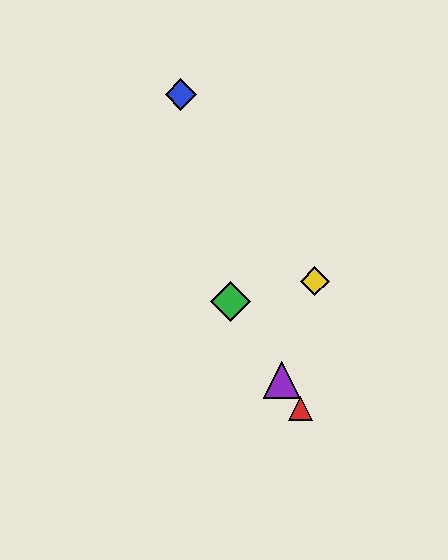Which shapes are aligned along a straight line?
The red triangle, the green diamond, the purple triangle are aligned along a straight line.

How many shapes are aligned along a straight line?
3 shapes (the red triangle, the green diamond, the purple triangle) are aligned along a straight line.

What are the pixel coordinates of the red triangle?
The red triangle is at (300, 408).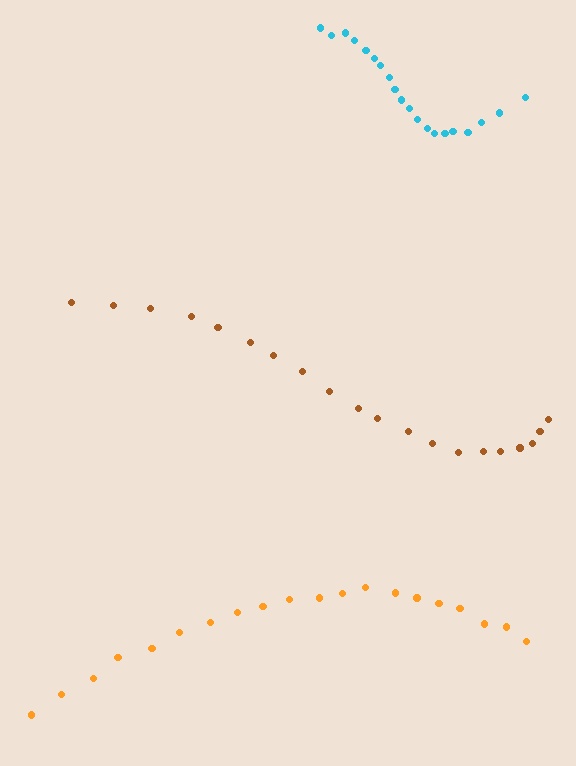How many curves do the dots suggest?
There are 3 distinct paths.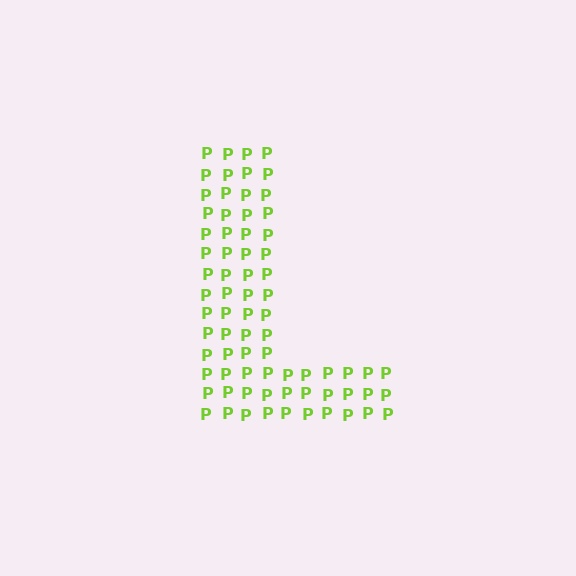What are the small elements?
The small elements are letter P's.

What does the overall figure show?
The overall figure shows the letter L.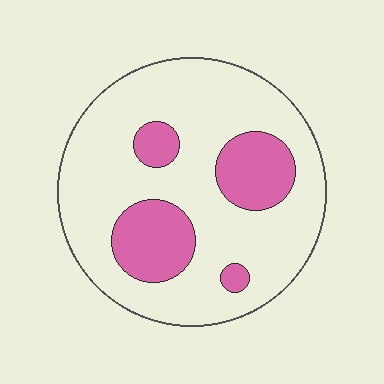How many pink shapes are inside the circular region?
4.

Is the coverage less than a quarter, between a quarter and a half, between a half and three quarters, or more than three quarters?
Less than a quarter.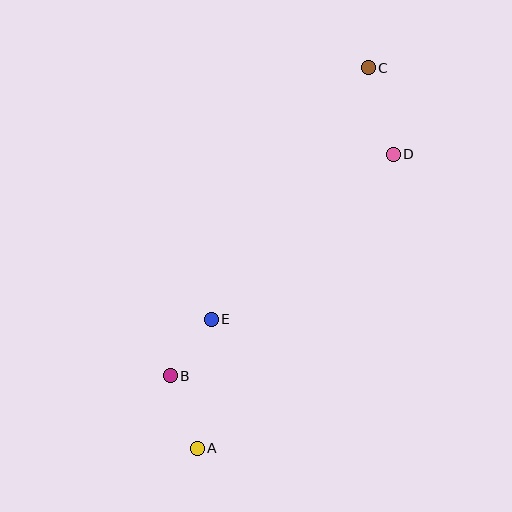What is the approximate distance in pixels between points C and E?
The distance between C and E is approximately 296 pixels.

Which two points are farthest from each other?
Points A and C are farthest from each other.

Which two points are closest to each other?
Points B and E are closest to each other.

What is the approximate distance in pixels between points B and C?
The distance between B and C is approximately 366 pixels.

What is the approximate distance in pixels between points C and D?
The distance between C and D is approximately 90 pixels.